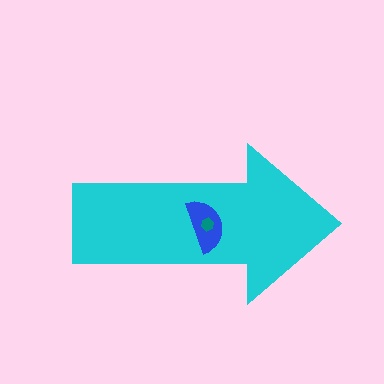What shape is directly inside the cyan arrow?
The blue semicircle.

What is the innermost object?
The teal hexagon.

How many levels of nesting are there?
3.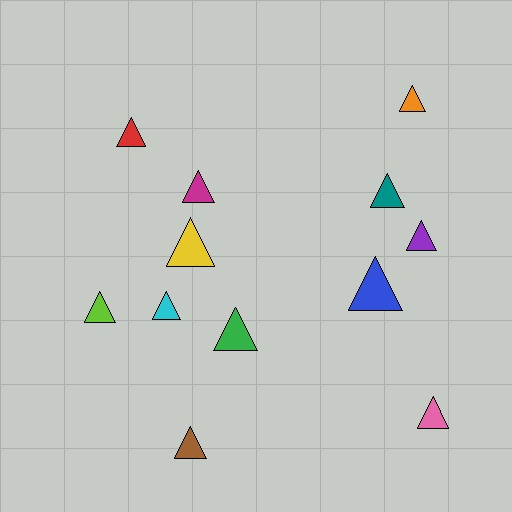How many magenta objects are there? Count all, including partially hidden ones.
There is 1 magenta object.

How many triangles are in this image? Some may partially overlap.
There are 12 triangles.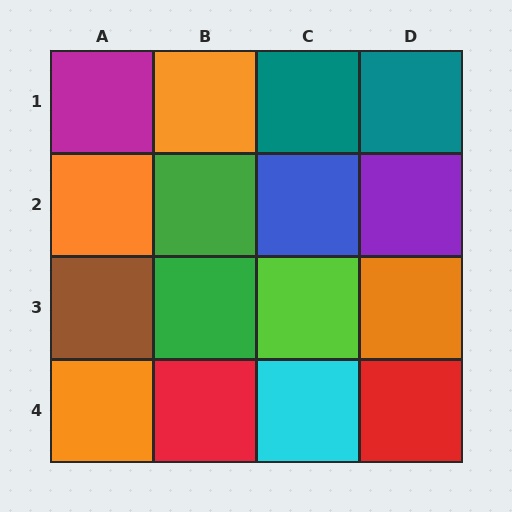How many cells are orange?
4 cells are orange.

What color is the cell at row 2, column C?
Blue.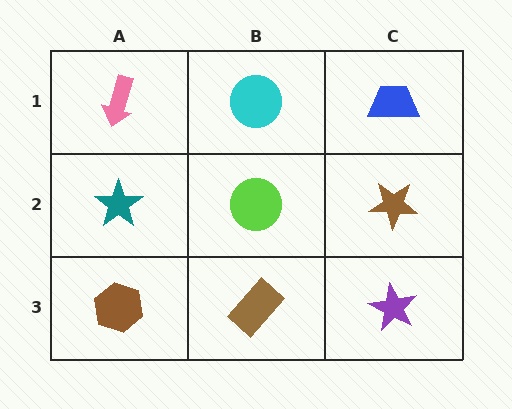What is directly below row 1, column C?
A brown star.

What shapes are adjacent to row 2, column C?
A blue trapezoid (row 1, column C), a purple star (row 3, column C), a lime circle (row 2, column B).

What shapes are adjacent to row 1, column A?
A teal star (row 2, column A), a cyan circle (row 1, column B).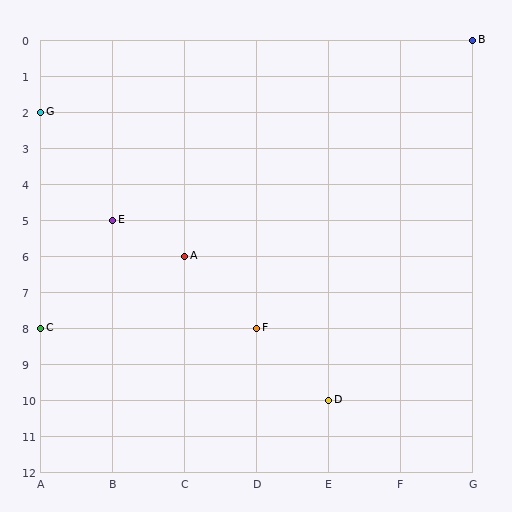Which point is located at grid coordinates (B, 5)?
Point E is at (B, 5).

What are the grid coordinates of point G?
Point G is at grid coordinates (A, 2).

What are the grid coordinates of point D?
Point D is at grid coordinates (E, 10).